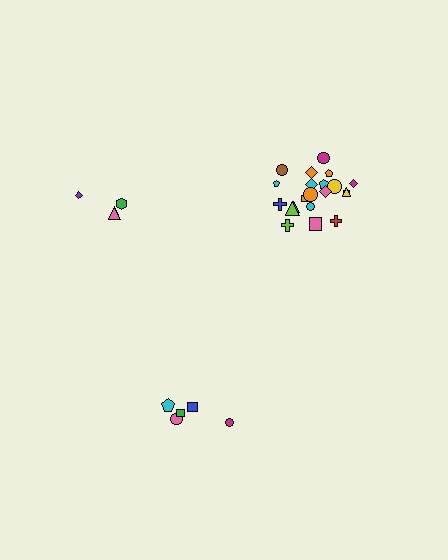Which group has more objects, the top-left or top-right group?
The top-right group.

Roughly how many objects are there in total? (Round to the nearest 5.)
Roughly 30 objects in total.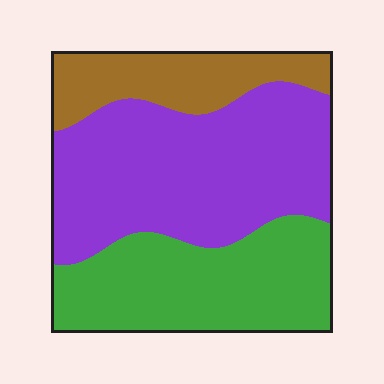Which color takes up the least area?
Brown, at roughly 20%.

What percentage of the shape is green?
Green covers 34% of the shape.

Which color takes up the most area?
Purple, at roughly 50%.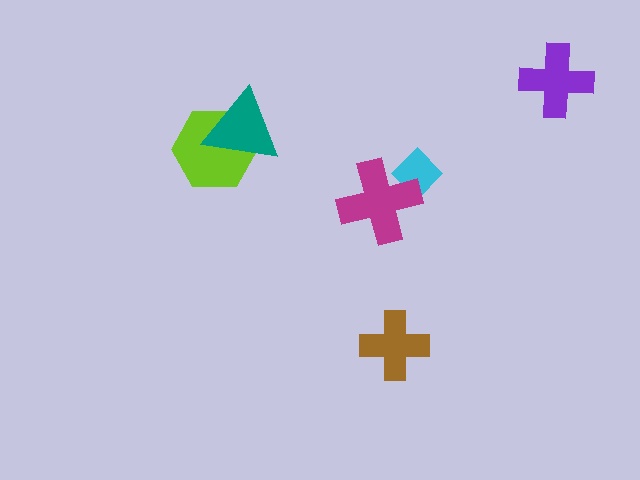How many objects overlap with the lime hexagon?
1 object overlaps with the lime hexagon.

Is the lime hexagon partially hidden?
Yes, it is partially covered by another shape.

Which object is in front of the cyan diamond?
The magenta cross is in front of the cyan diamond.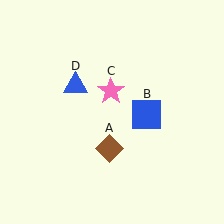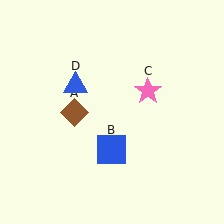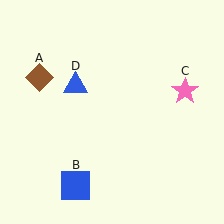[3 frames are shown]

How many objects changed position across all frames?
3 objects changed position: brown diamond (object A), blue square (object B), pink star (object C).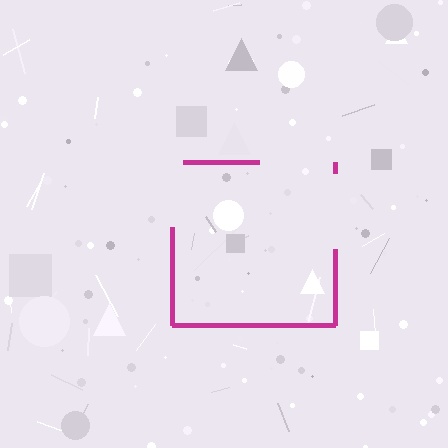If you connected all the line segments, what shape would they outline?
They would outline a square.